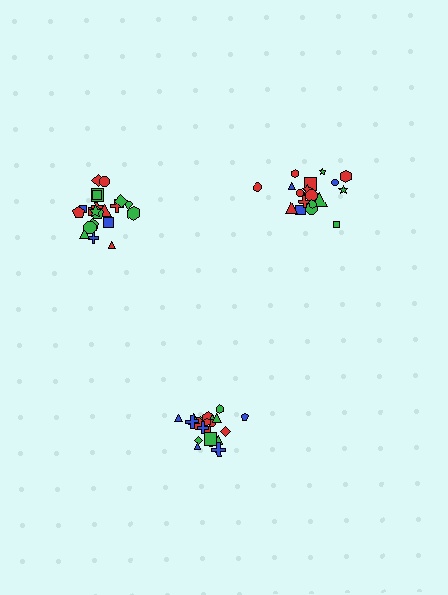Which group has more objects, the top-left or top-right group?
The top-left group.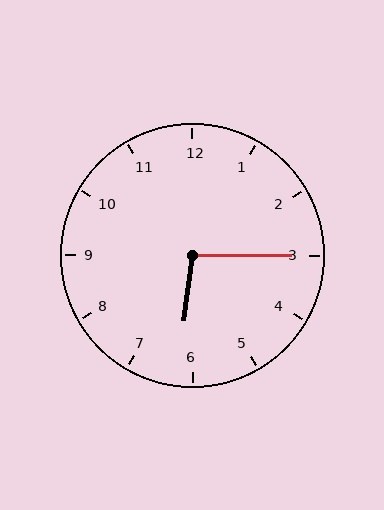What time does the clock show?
6:15.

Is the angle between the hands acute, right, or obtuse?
It is obtuse.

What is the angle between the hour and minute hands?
Approximately 98 degrees.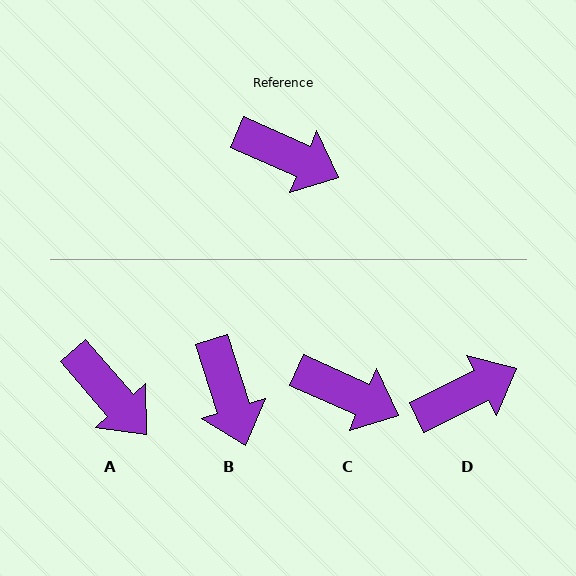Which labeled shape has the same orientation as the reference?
C.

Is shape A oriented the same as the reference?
No, it is off by about 25 degrees.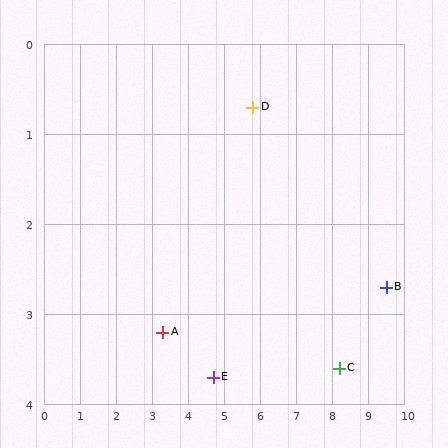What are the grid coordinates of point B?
Point B is at approximately (9.5, 2.7).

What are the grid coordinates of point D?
Point D is at approximately (5.8, 0.7).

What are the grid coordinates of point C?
Point C is at approximately (8.2, 3.6).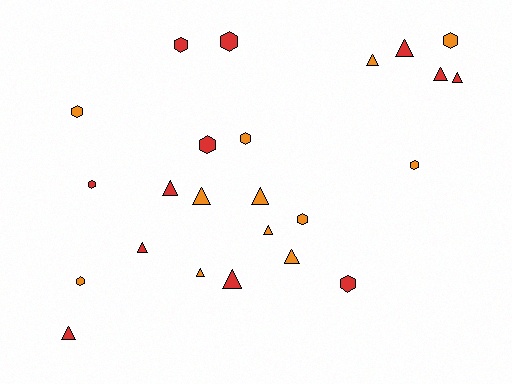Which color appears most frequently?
Red, with 12 objects.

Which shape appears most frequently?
Triangle, with 13 objects.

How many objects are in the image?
There are 24 objects.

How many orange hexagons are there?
There are 6 orange hexagons.